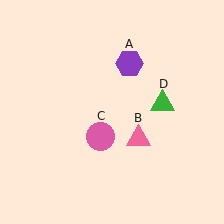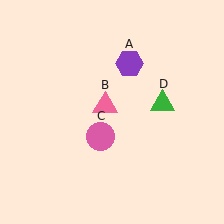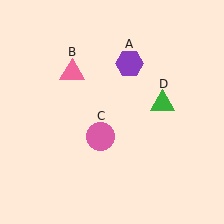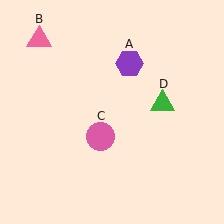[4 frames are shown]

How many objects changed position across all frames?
1 object changed position: pink triangle (object B).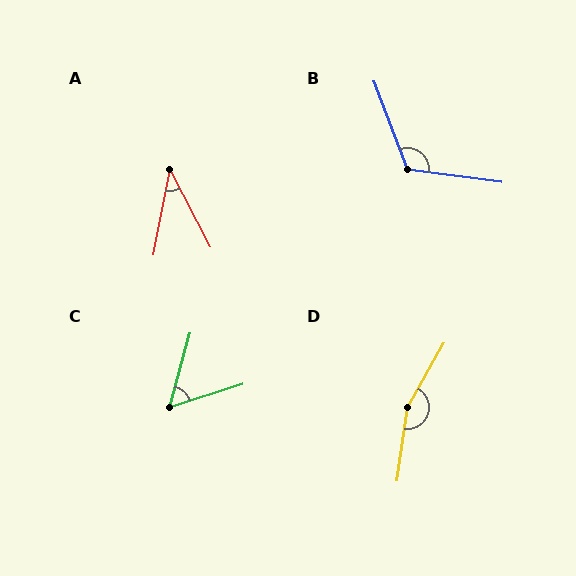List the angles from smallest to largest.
A (38°), C (57°), B (118°), D (158°).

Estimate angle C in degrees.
Approximately 57 degrees.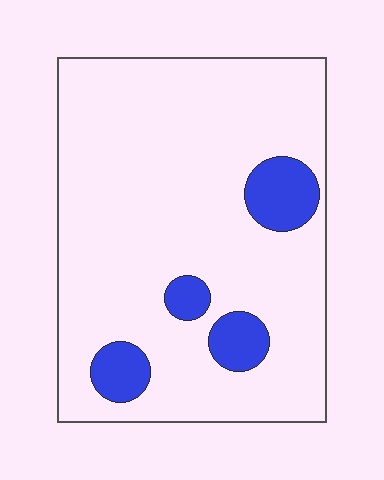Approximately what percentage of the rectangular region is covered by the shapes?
Approximately 10%.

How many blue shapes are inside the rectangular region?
4.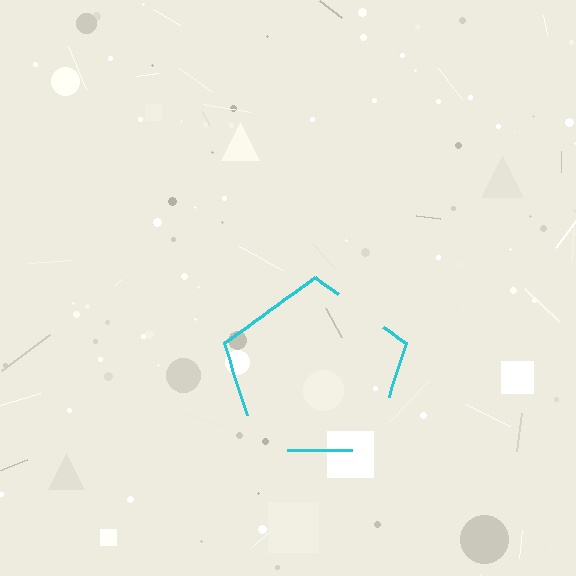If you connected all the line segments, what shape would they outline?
They would outline a pentagon.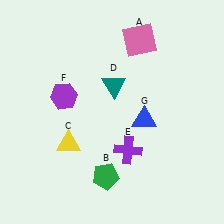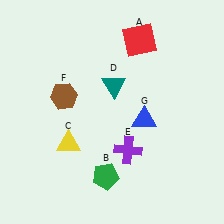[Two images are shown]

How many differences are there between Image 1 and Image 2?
There are 2 differences between the two images.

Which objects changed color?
A changed from pink to red. F changed from purple to brown.